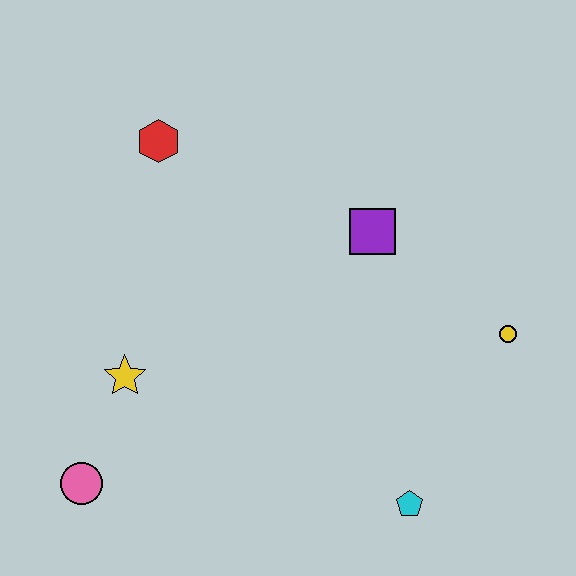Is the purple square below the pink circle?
No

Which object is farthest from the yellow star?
The yellow circle is farthest from the yellow star.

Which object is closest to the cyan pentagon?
The yellow circle is closest to the cyan pentagon.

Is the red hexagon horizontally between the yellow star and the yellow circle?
Yes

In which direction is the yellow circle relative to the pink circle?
The yellow circle is to the right of the pink circle.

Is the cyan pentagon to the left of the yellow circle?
Yes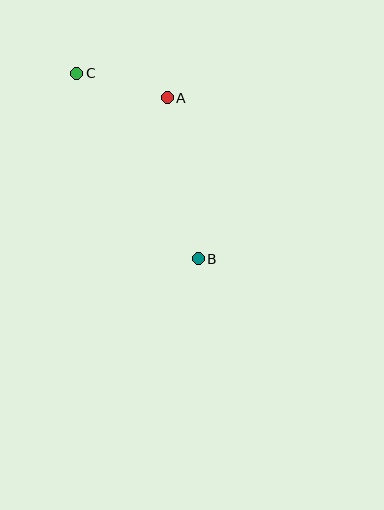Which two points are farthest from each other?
Points B and C are farthest from each other.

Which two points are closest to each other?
Points A and C are closest to each other.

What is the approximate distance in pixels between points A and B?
The distance between A and B is approximately 164 pixels.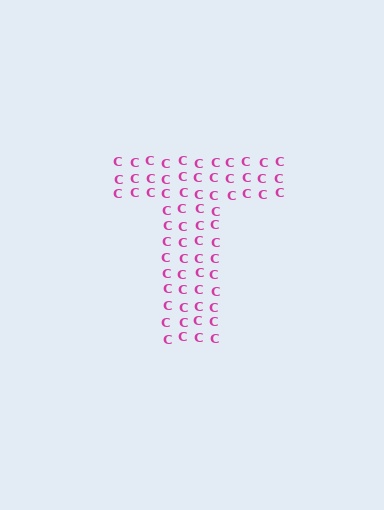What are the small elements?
The small elements are letter C's.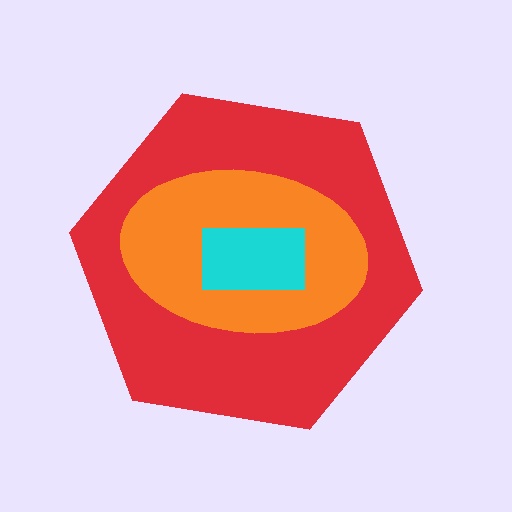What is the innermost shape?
The cyan rectangle.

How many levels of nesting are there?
3.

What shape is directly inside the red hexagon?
The orange ellipse.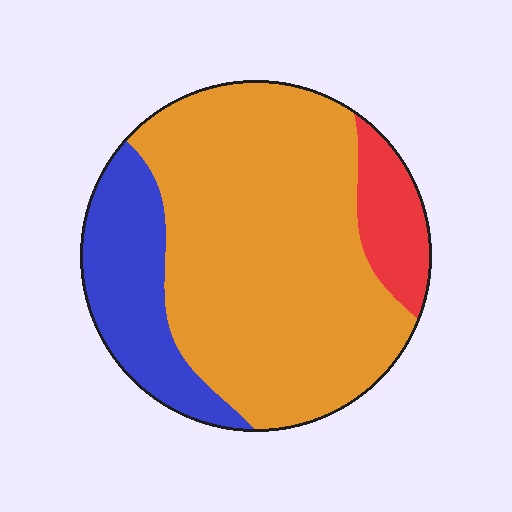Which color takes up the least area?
Red, at roughly 10%.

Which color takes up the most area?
Orange, at roughly 70%.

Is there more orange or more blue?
Orange.